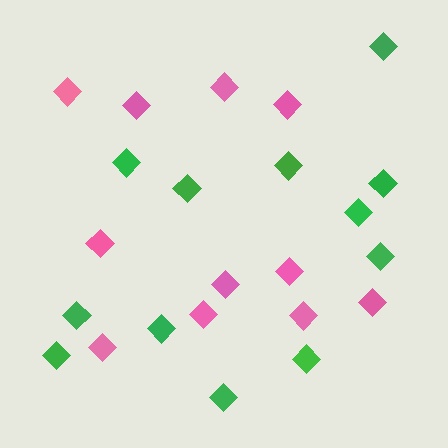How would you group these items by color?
There are 2 groups: one group of pink diamonds (11) and one group of green diamonds (12).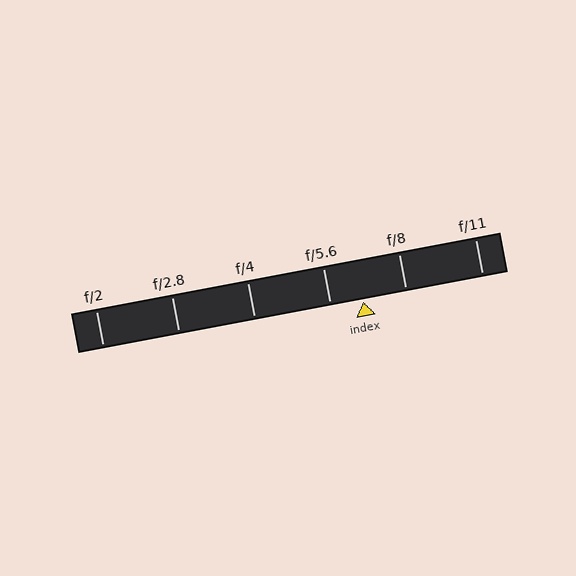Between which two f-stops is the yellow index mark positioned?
The index mark is between f/5.6 and f/8.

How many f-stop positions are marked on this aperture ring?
There are 6 f-stop positions marked.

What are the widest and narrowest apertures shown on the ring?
The widest aperture shown is f/2 and the narrowest is f/11.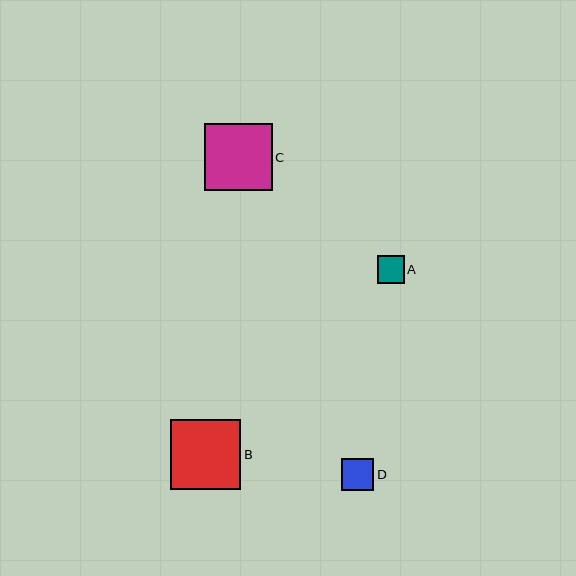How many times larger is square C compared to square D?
Square C is approximately 2.1 times the size of square D.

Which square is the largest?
Square B is the largest with a size of approximately 70 pixels.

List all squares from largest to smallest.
From largest to smallest: B, C, D, A.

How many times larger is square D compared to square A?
Square D is approximately 1.2 times the size of square A.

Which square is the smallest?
Square A is the smallest with a size of approximately 27 pixels.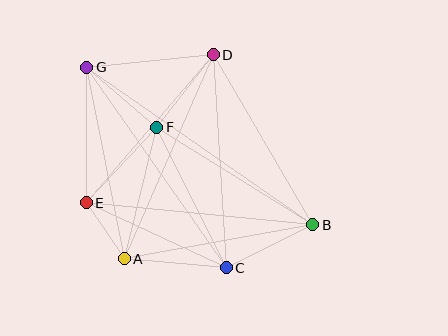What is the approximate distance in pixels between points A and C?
The distance between A and C is approximately 102 pixels.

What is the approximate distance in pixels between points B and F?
The distance between B and F is approximately 184 pixels.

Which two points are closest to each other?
Points A and E are closest to each other.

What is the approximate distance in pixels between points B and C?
The distance between B and C is approximately 97 pixels.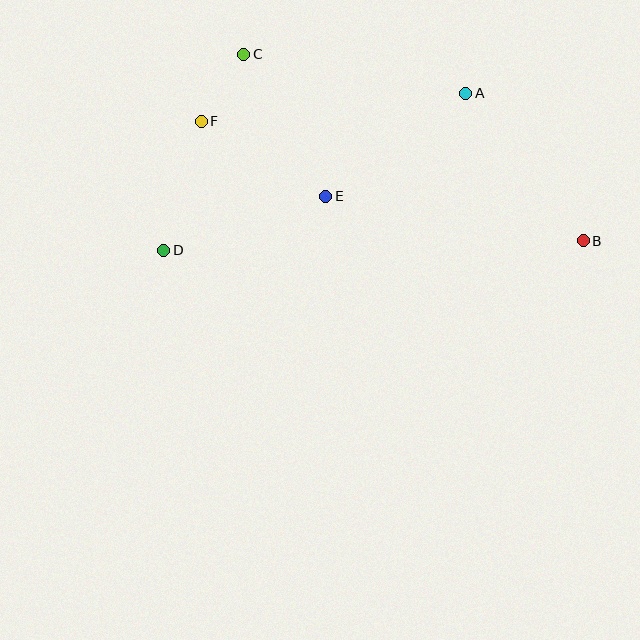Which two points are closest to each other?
Points C and F are closest to each other.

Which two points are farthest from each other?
Points B and D are farthest from each other.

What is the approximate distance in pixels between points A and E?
The distance between A and E is approximately 174 pixels.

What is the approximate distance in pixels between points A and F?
The distance between A and F is approximately 266 pixels.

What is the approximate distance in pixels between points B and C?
The distance between B and C is approximately 387 pixels.